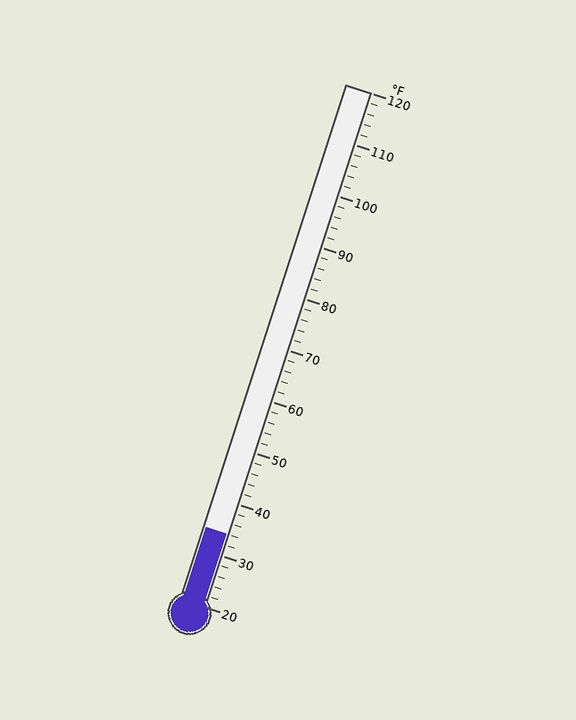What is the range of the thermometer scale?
The thermometer scale ranges from 20°F to 120°F.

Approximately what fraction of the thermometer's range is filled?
The thermometer is filled to approximately 15% of its range.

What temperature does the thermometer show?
The thermometer shows approximately 34°F.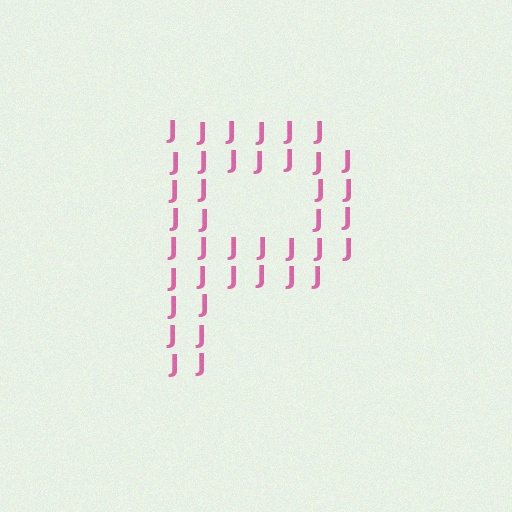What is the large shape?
The large shape is the letter P.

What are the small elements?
The small elements are letter J's.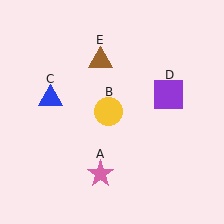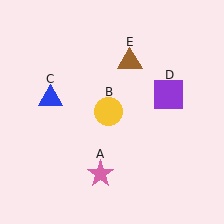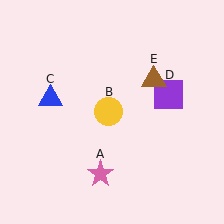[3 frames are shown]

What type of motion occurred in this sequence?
The brown triangle (object E) rotated clockwise around the center of the scene.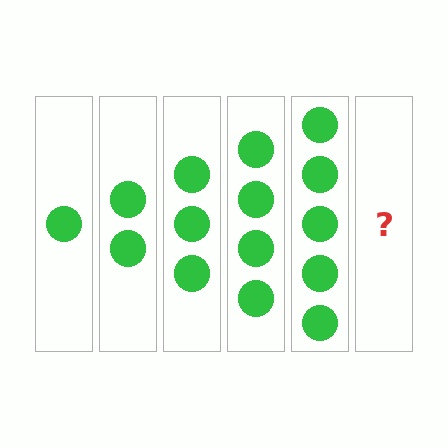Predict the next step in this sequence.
The next step is 6 circles.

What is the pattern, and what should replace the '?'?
The pattern is that each step adds one more circle. The '?' should be 6 circles.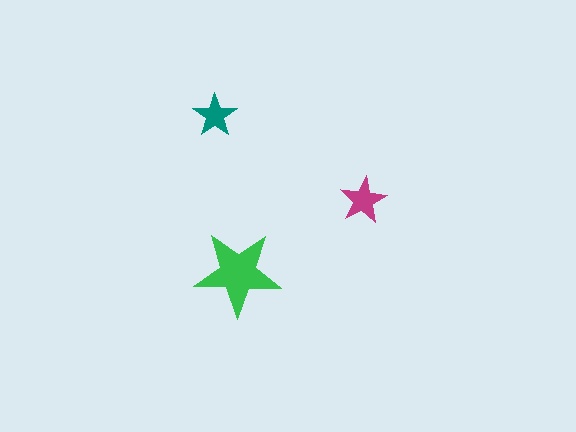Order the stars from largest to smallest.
the green one, the magenta one, the teal one.